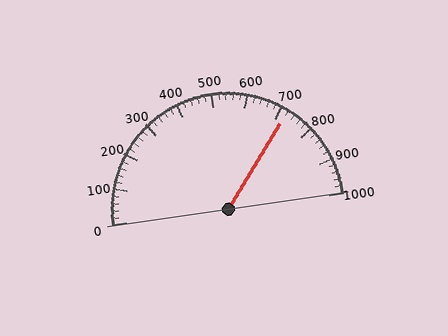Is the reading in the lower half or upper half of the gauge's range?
The reading is in the upper half of the range (0 to 1000).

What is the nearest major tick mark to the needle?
The nearest major tick mark is 700.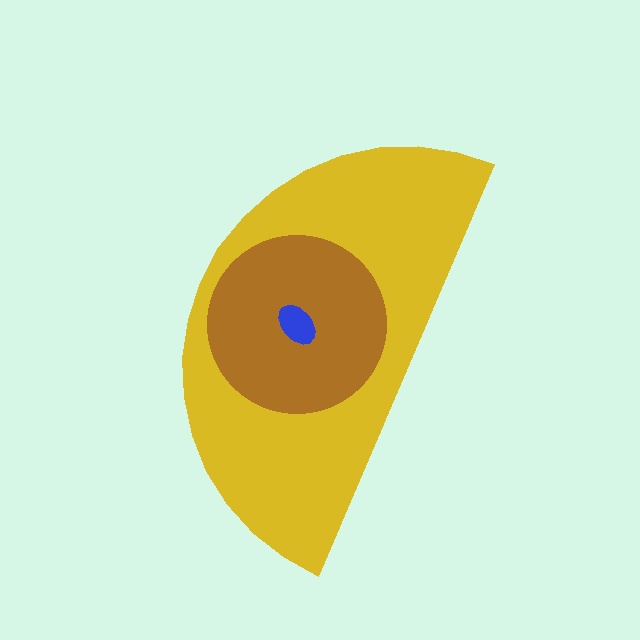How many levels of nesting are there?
3.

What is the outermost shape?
The yellow semicircle.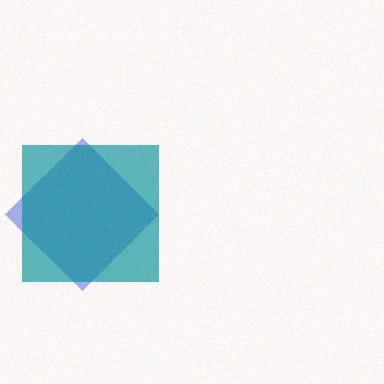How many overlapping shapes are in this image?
There are 2 overlapping shapes in the image.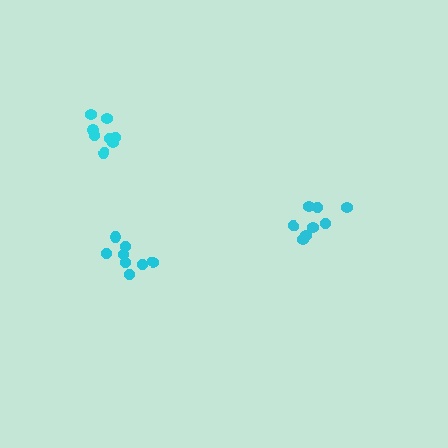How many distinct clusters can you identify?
There are 3 distinct clusters.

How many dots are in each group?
Group 1: 8 dots, Group 2: 8 dots, Group 3: 8 dots (24 total).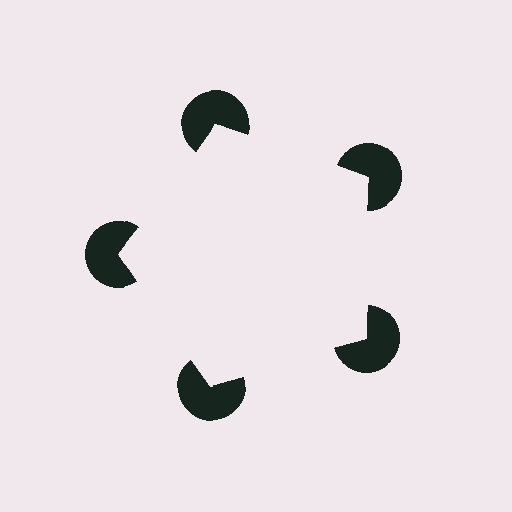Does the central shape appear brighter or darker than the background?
It typically appears slightly brighter than the background, even though no actual brightness change is drawn.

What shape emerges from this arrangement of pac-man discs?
An illusory pentagon — its edges are inferred from the aligned wedge cuts in the pac-man discs, not physically drawn.